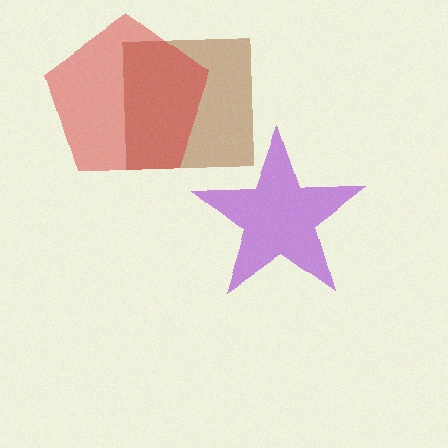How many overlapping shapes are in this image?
There are 3 overlapping shapes in the image.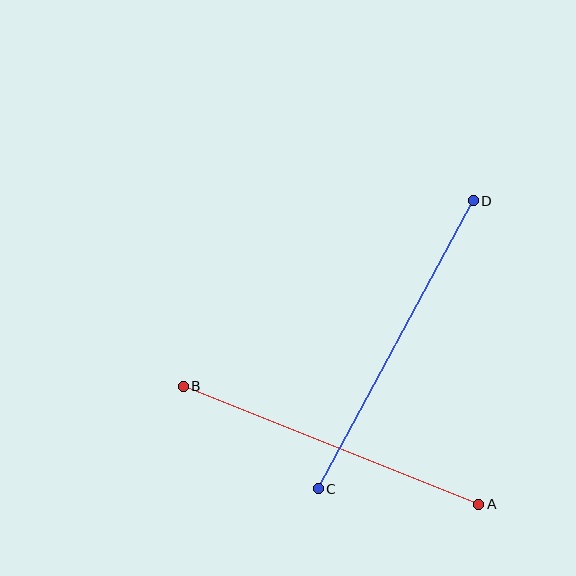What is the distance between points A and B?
The distance is approximately 318 pixels.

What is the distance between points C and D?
The distance is approximately 327 pixels.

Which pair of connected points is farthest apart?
Points C and D are farthest apart.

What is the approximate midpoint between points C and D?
The midpoint is at approximately (396, 345) pixels.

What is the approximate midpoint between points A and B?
The midpoint is at approximately (331, 445) pixels.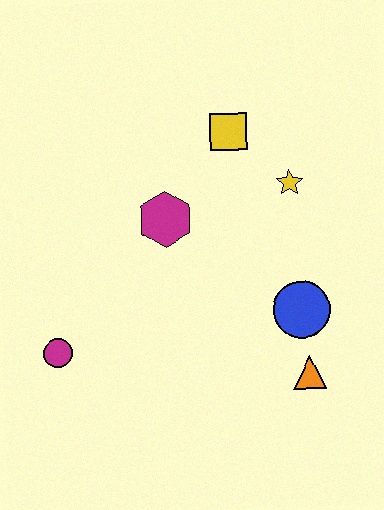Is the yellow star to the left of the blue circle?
Yes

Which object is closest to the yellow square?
The yellow star is closest to the yellow square.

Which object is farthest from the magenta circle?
The yellow star is farthest from the magenta circle.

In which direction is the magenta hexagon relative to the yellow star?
The magenta hexagon is to the left of the yellow star.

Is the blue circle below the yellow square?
Yes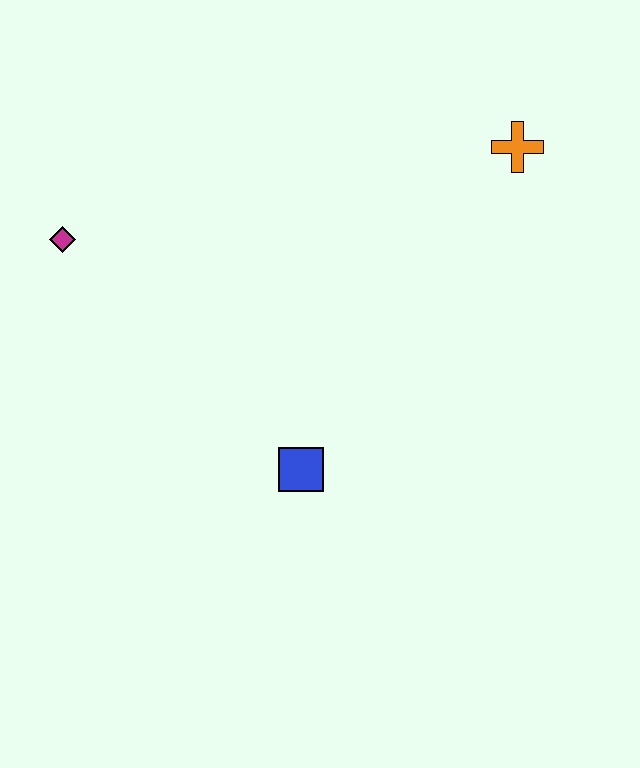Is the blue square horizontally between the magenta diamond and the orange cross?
Yes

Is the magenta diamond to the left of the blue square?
Yes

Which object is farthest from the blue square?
The orange cross is farthest from the blue square.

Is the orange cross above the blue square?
Yes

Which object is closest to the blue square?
The magenta diamond is closest to the blue square.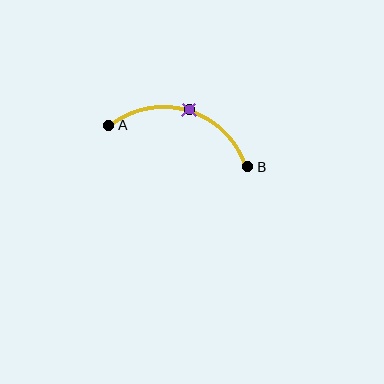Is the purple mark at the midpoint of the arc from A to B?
Yes. The purple mark lies on the arc at equal arc-length from both A and B — it is the arc midpoint.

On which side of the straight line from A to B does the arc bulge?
The arc bulges above the straight line connecting A and B.